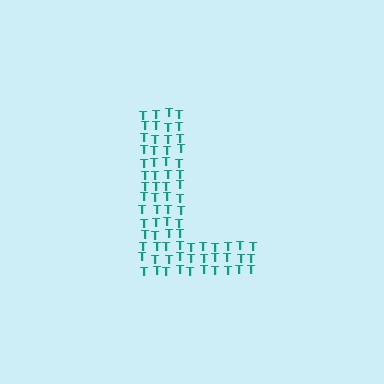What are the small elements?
The small elements are letter T's.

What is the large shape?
The large shape is the letter L.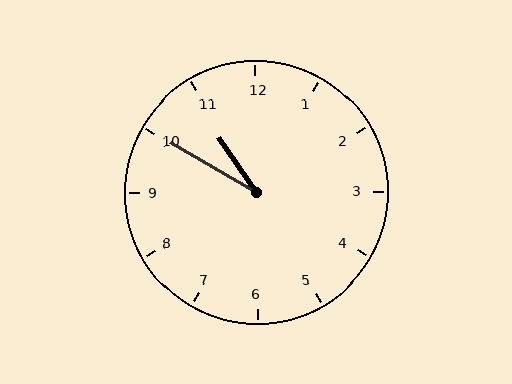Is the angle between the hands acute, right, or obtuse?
It is acute.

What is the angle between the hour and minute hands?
Approximately 25 degrees.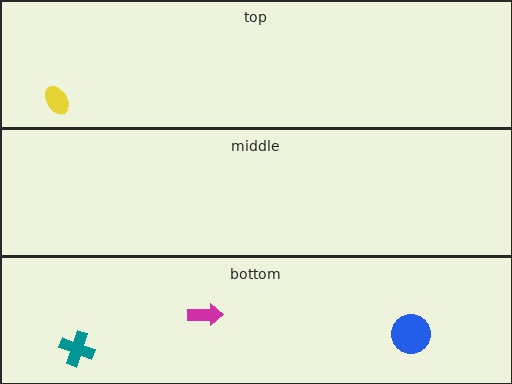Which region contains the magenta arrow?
The bottom region.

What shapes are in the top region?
The yellow ellipse.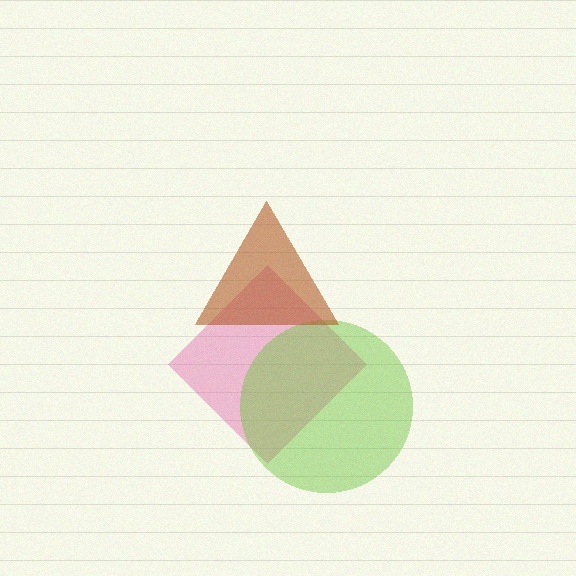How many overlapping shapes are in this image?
There are 3 overlapping shapes in the image.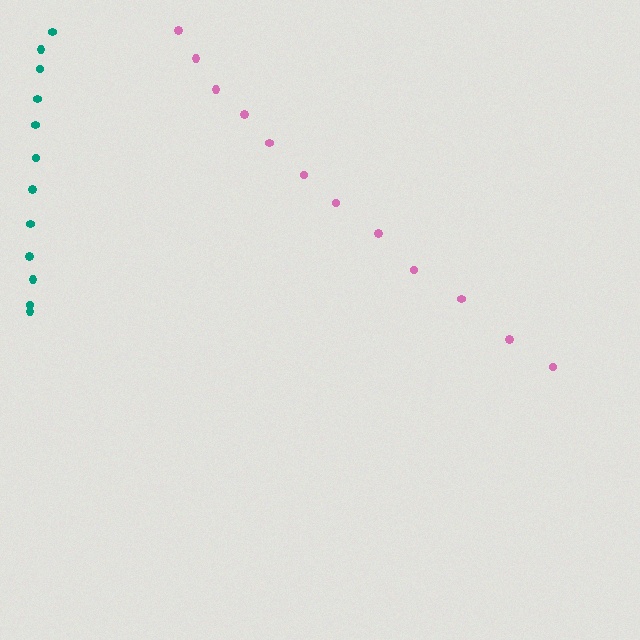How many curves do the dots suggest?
There are 2 distinct paths.